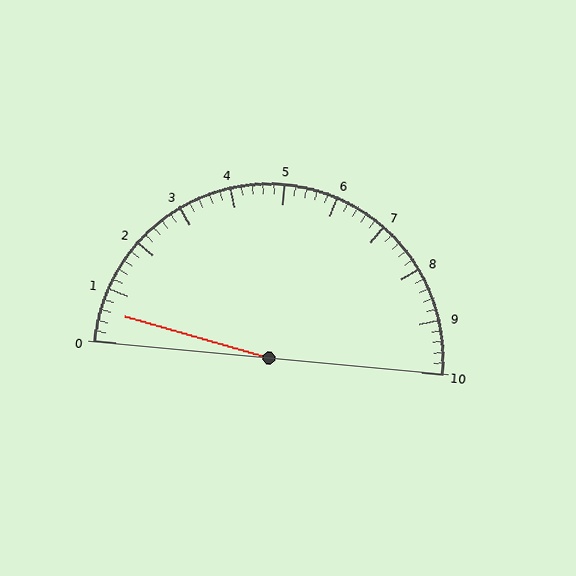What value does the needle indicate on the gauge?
The needle indicates approximately 0.6.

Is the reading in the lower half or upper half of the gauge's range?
The reading is in the lower half of the range (0 to 10).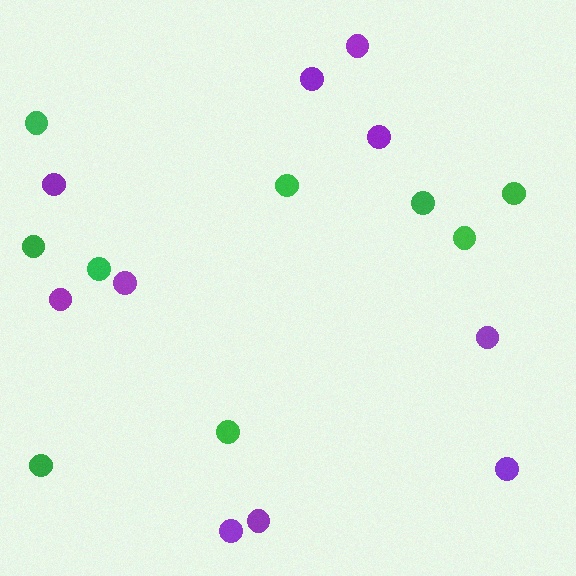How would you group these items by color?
There are 2 groups: one group of purple circles (10) and one group of green circles (9).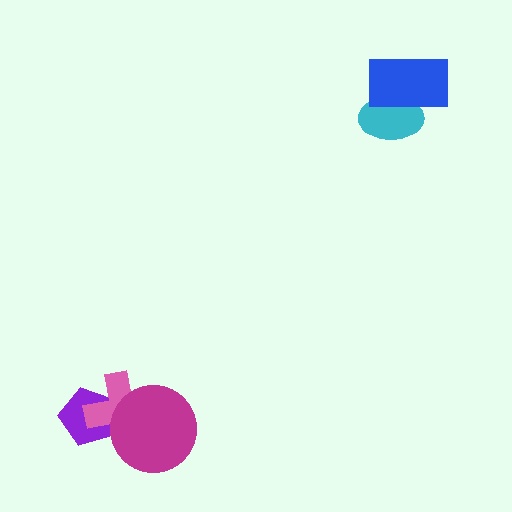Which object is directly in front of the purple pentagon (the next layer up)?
The pink cross is directly in front of the purple pentagon.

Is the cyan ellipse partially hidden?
Yes, it is partially covered by another shape.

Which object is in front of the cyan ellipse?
The blue rectangle is in front of the cyan ellipse.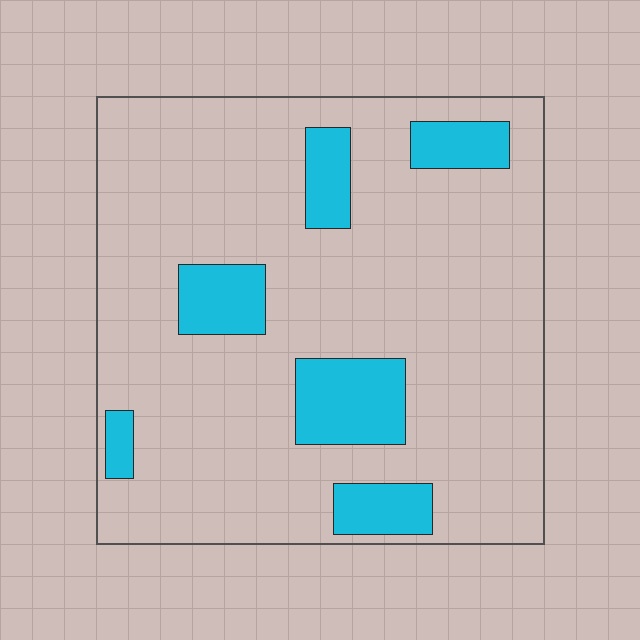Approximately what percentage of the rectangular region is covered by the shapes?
Approximately 15%.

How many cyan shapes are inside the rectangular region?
6.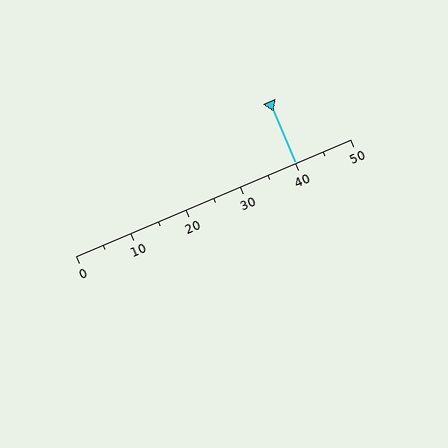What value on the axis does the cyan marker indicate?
The marker indicates approximately 40.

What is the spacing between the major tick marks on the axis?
The major ticks are spaced 10 apart.